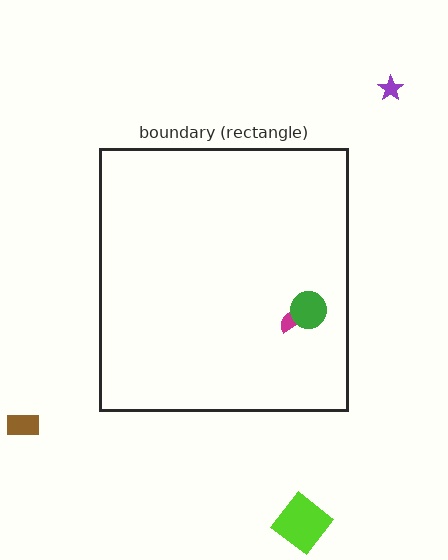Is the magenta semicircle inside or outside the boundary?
Inside.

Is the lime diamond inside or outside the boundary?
Outside.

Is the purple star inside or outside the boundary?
Outside.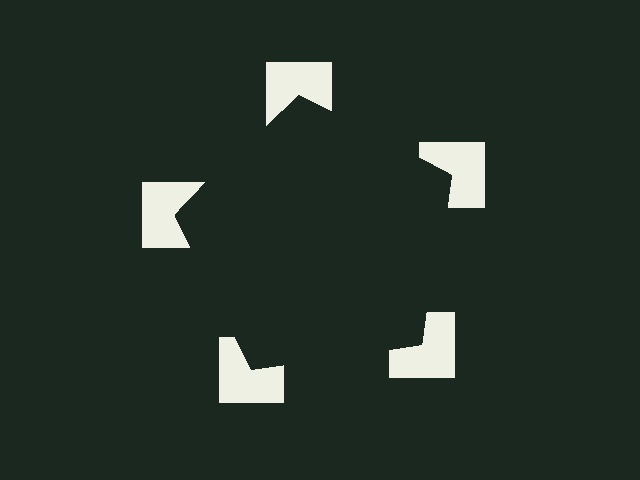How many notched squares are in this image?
There are 5 — one at each vertex of the illusory pentagon.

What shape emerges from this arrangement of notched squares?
An illusory pentagon — its edges are inferred from the aligned wedge cuts in the notched squares, not physically drawn.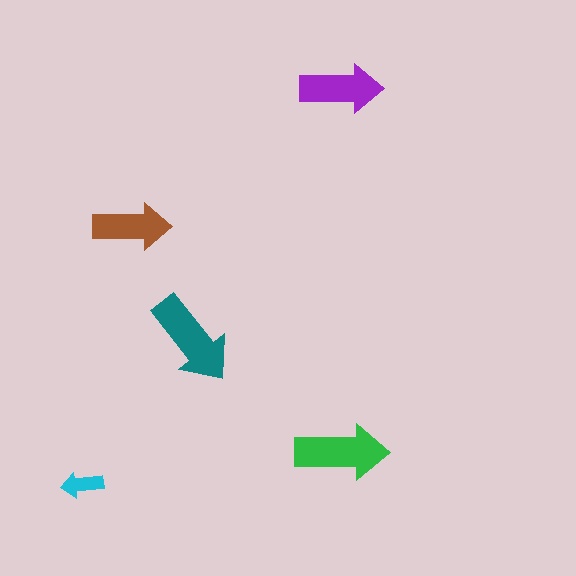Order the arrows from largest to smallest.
the teal one, the green one, the purple one, the brown one, the cyan one.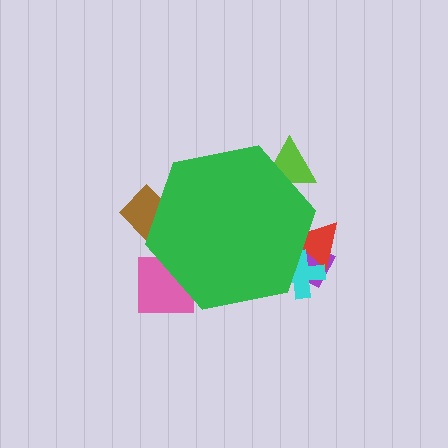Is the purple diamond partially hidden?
Yes, the purple diamond is partially hidden behind the green hexagon.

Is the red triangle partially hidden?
Yes, the red triangle is partially hidden behind the green hexagon.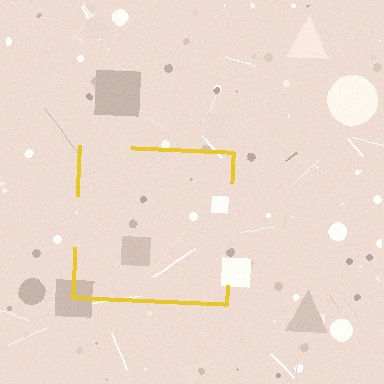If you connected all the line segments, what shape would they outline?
They would outline a square.